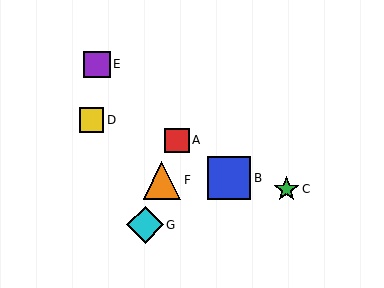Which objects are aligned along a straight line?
Objects A, F, G are aligned along a straight line.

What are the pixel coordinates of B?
Object B is at (229, 178).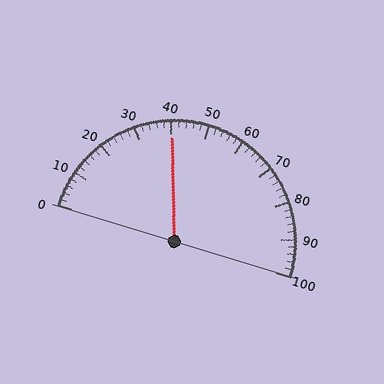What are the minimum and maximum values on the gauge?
The gauge ranges from 0 to 100.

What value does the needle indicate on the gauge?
The needle indicates approximately 40.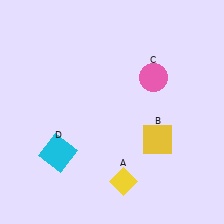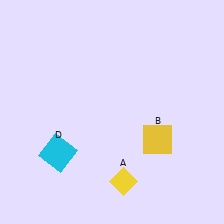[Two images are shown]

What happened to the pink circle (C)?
The pink circle (C) was removed in Image 2. It was in the top-right area of Image 1.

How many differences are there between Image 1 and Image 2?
There is 1 difference between the two images.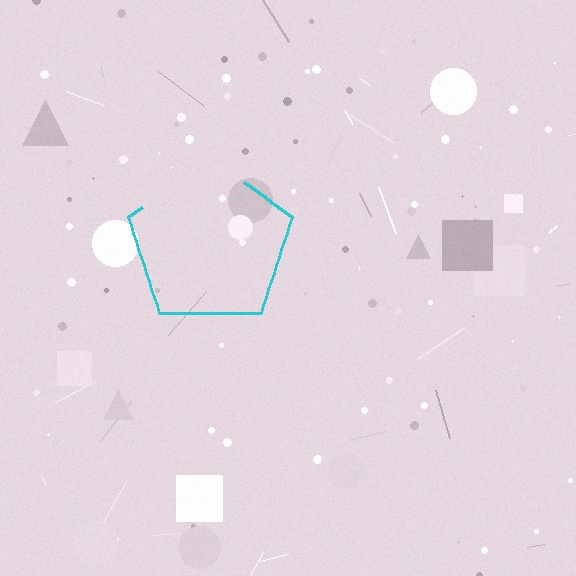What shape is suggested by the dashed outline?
The dashed outline suggests a pentagon.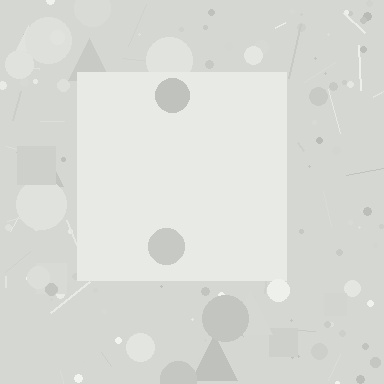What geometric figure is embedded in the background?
A square is embedded in the background.